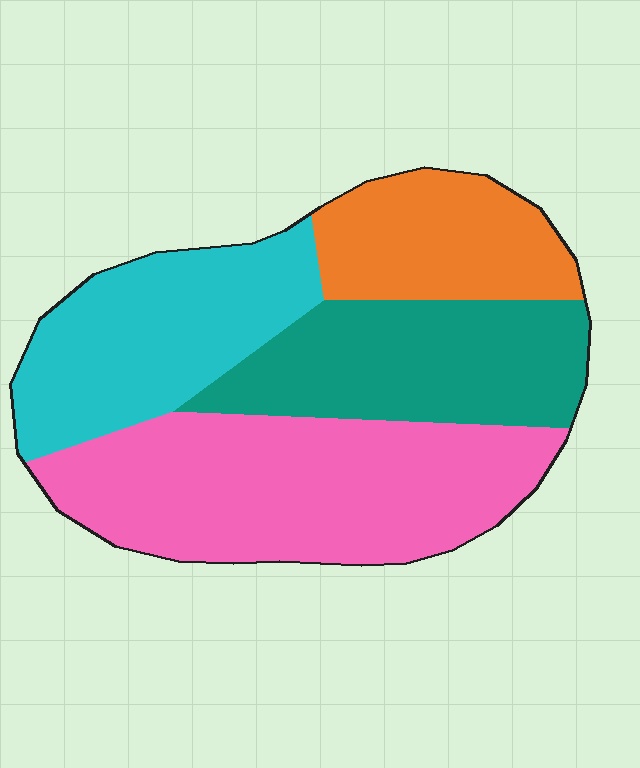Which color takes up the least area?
Orange, at roughly 15%.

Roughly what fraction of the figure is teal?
Teal covers 24% of the figure.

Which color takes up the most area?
Pink, at roughly 35%.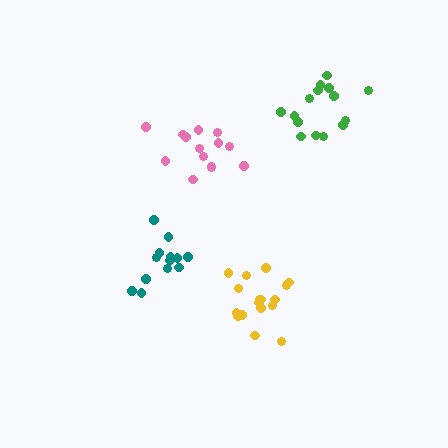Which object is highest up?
The green cluster is topmost.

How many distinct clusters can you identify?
There are 4 distinct clusters.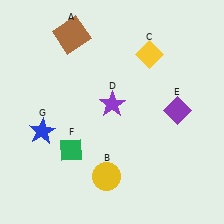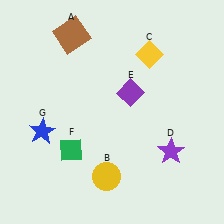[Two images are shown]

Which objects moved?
The objects that moved are: the purple star (D), the purple diamond (E).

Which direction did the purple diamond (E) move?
The purple diamond (E) moved left.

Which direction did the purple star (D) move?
The purple star (D) moved right.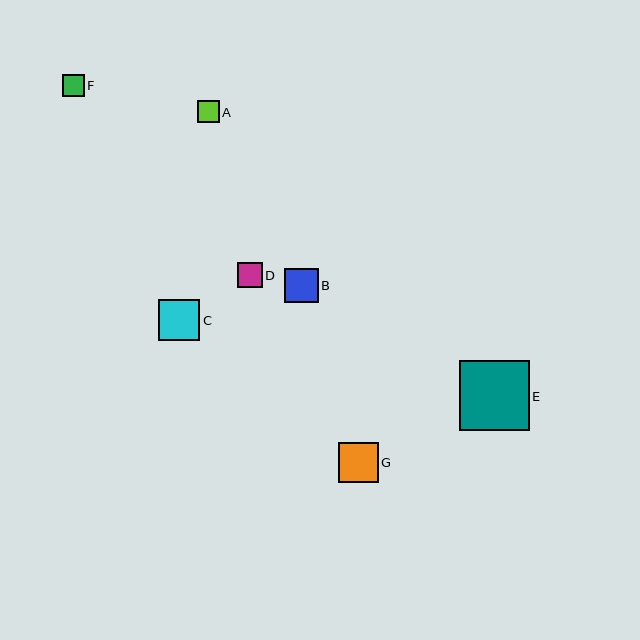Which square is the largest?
Square E is the largest with a size of approximately 70 pixels.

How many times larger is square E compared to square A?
Square E is approximately 3.2 times the size of square A.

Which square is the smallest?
Square A is the smallest with a size of approximately 21 pixels.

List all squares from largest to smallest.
From largest to smallest: E, C, G, B, D, F, A.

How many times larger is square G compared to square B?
Square G is approximately 1.2 times the size of square B.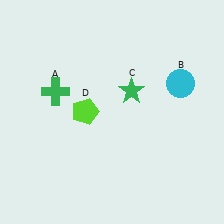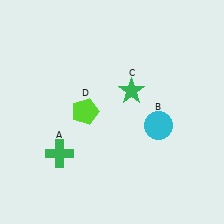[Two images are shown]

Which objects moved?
The objects that moved are: the green cross (A), the cyan circle (B).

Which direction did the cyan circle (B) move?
The cyan circle (B) moved down.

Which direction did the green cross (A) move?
The green cross (A) moved down.